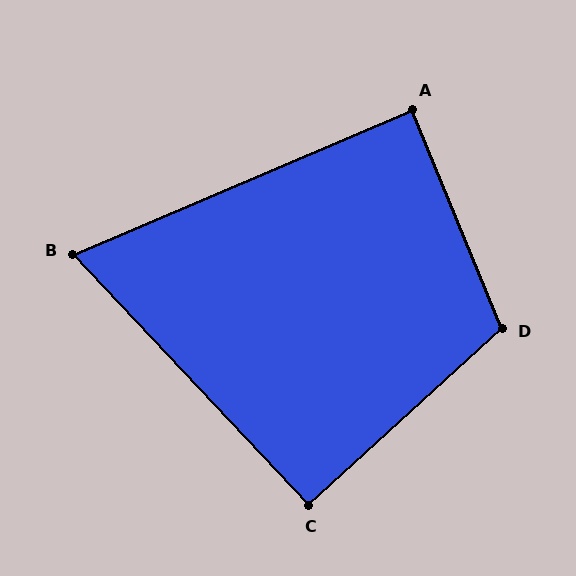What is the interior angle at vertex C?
Approximately 91 degrees (approximately right).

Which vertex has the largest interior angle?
D, at approximately 110 degrees.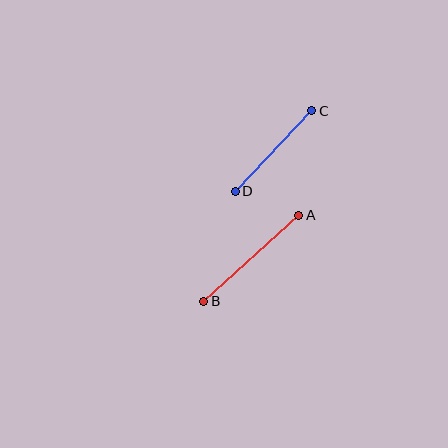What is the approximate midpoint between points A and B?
The midpoint is at approximately (251, 258) pixels.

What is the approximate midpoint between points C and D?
The midpoint is at approximately (274, 151) pixels.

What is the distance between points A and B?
The distance is approximately 128 pixels.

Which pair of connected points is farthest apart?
Points A and B are farthest apart.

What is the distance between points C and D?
The distance is approximately 111 pixels.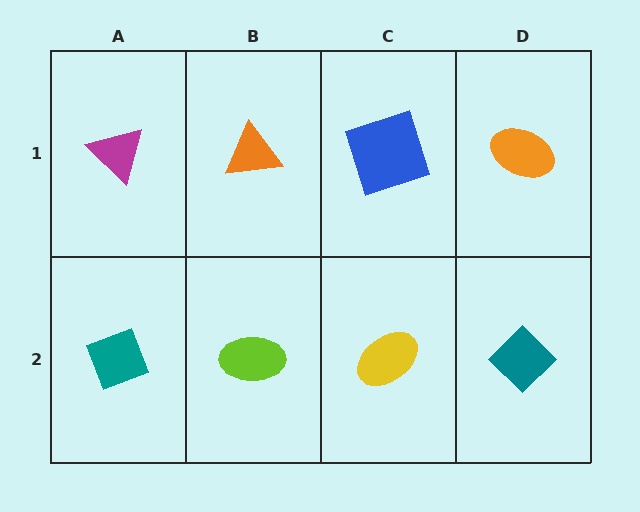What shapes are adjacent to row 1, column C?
A yellow ellipse (row 2, column C), an orange triangle (row 1, column B), an orange ellipse (row 1, column D).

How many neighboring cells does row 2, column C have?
3.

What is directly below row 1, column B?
A lime ellipse.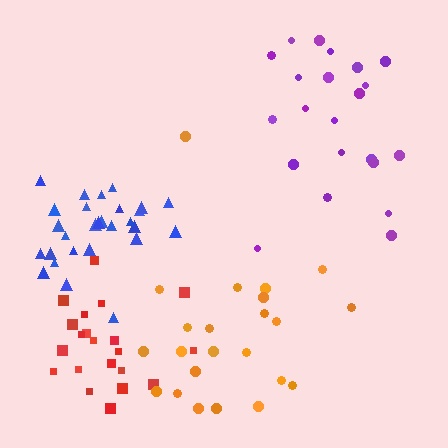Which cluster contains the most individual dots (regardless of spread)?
Blue (28).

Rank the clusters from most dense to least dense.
blue, red, purple, orange.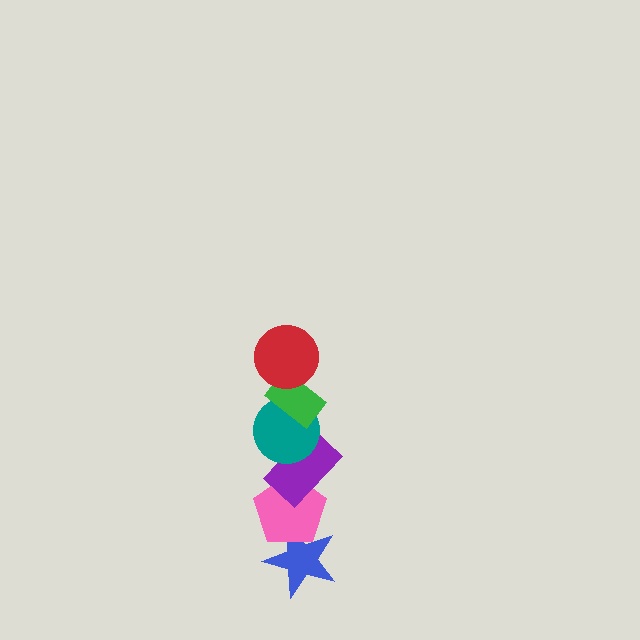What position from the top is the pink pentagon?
The pink pentagon is 5th from the top.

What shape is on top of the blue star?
The pink pentagon is on top of the blue star.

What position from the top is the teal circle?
The teal circle is 3rd from the top.